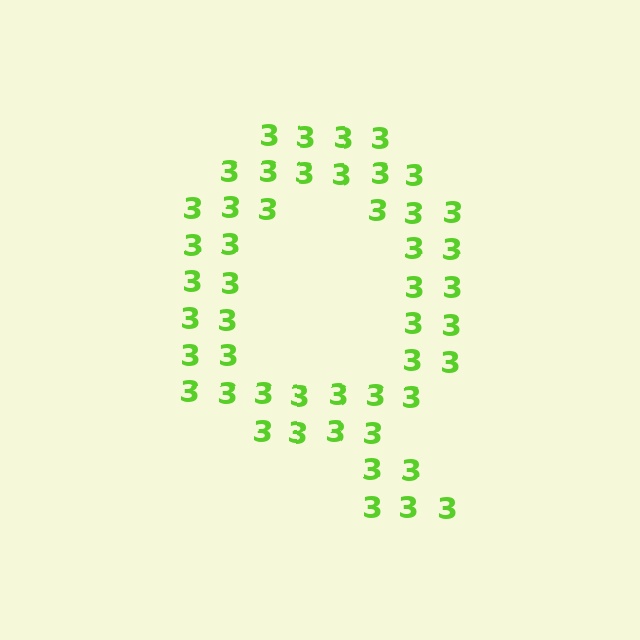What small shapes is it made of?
It is made of small digit 3's.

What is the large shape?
The large shape is the letter Q.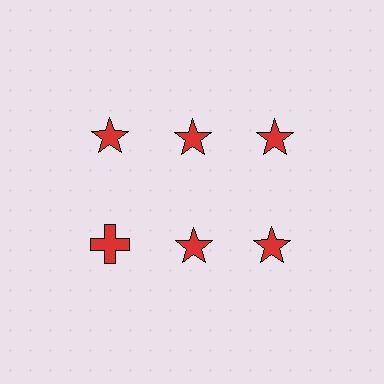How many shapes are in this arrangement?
There are 6 shapes arranged in a grid pattern.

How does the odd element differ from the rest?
It has a different shape: cross instead of star.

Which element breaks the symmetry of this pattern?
The red cross in the second row, leftmost column breaks the symmetry. All other shapes are red stars.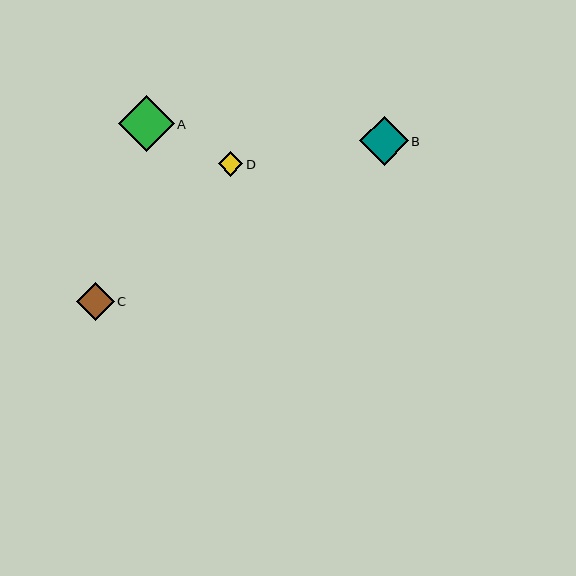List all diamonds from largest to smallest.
From largest to smallest: A, B, C, D.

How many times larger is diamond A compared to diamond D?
Diamond A is approximately 2.3 times the size of diamond D.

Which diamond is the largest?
Diamond A is the largest with a size of approximately 56 pixels.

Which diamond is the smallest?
Diamond D is the smallest with a size of approximately 24 pixels.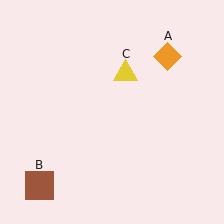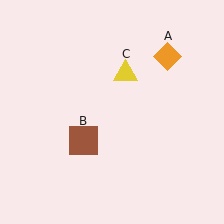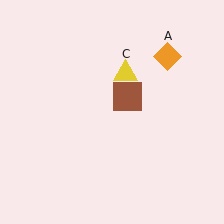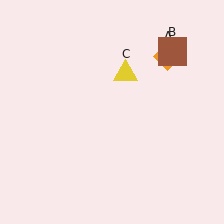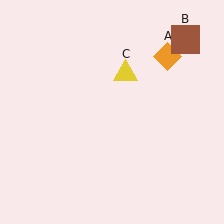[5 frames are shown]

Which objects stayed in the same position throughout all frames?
Orange diamond (object A) and yellow triangle (object C) remained stationary.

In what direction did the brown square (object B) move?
The brown square (object B) moved up and to the right.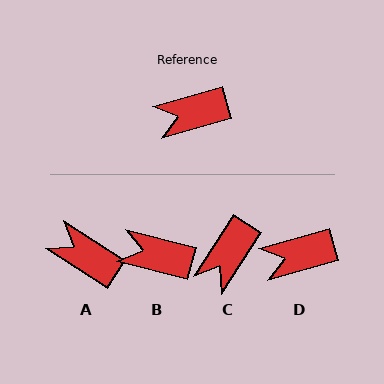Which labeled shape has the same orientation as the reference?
D.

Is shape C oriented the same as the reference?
No, it is off by about 42 degrees.